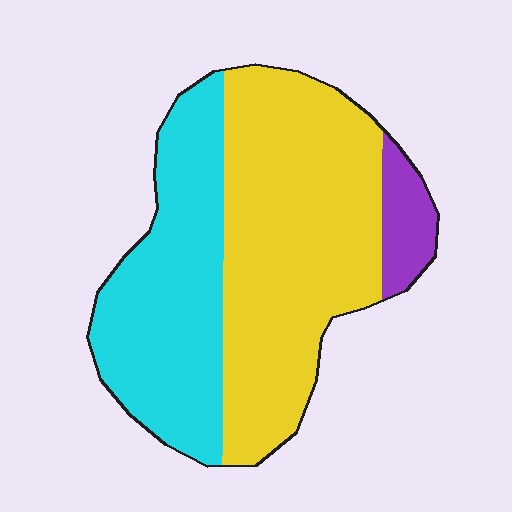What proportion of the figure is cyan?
Cyan takes up between a third and a half of the figure.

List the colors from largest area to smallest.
From largest to smallest: yellow, cyan, purple.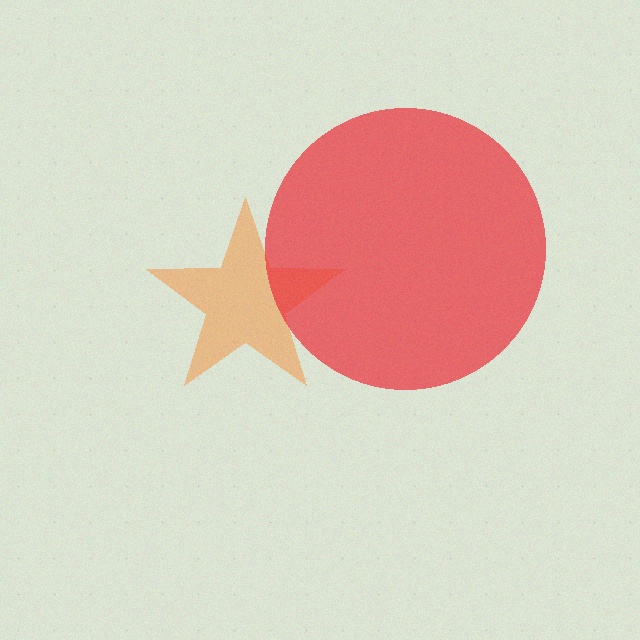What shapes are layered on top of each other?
The layered shapes are: an orange star, a red circle.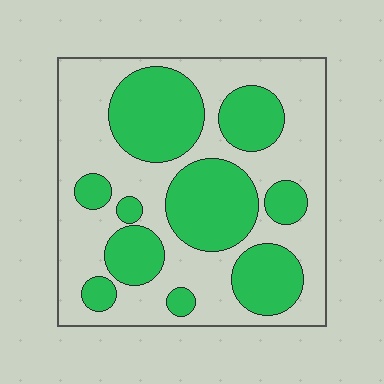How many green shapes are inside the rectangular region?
10.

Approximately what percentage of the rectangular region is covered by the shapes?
Approximately 40%.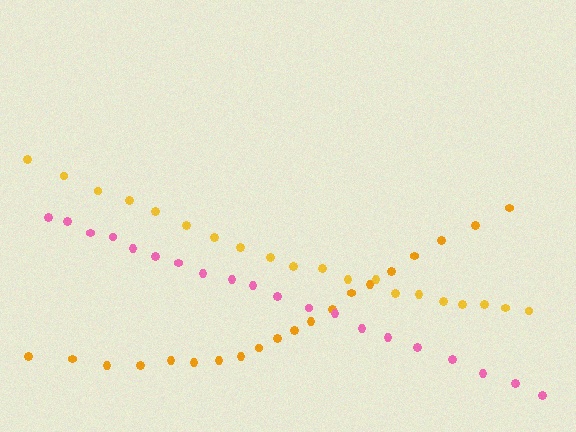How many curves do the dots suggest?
There are 3 distinct paths.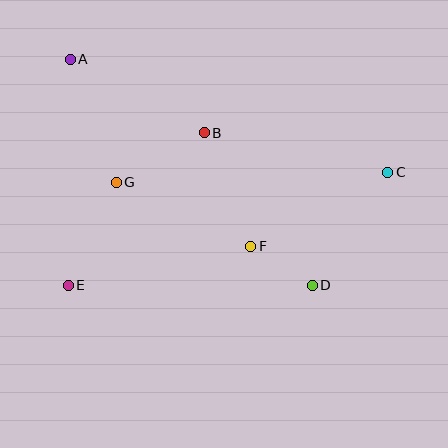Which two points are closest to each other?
Points D and F are closest to each other.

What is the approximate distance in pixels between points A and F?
The distance between A and F is approximately 260 pixels.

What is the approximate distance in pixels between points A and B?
The distance between A and B is approximately 153 pixels.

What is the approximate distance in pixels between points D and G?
The distance between D and G is approximately 221 pixels.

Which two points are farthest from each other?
Points C and E are farthest from each other.